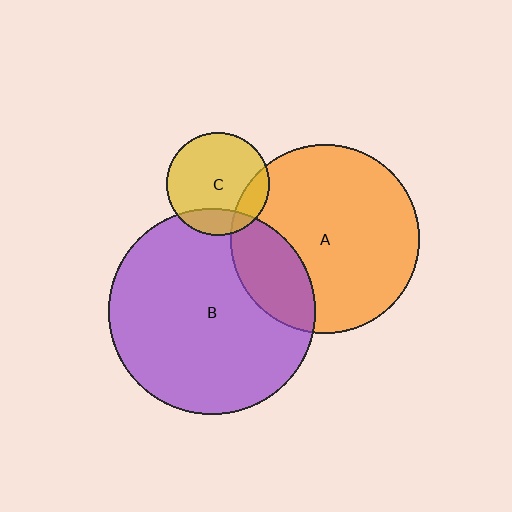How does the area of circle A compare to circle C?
Approximately 3.3 times.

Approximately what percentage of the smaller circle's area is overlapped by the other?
Approximately 25%.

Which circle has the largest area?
Circle B (purple).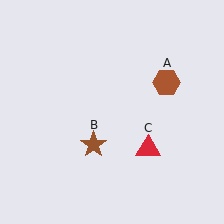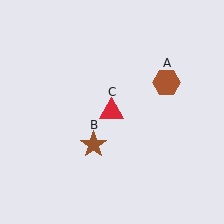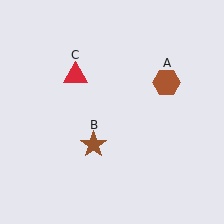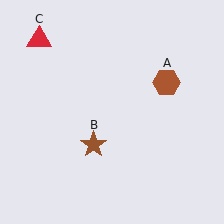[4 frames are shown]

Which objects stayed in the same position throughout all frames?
Brown hexagon (object A) and brown star (object B) remained stationary.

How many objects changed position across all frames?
1 object changed position: red triangle (object C).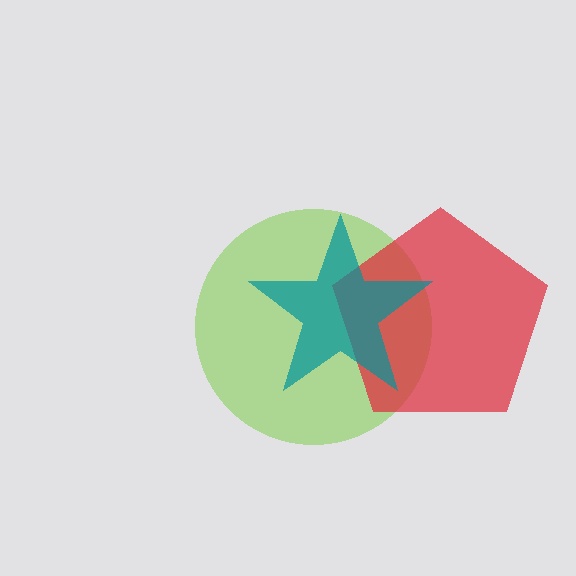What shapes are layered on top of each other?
The layered shapes are: a lime circle, a red pentagon, a teal star.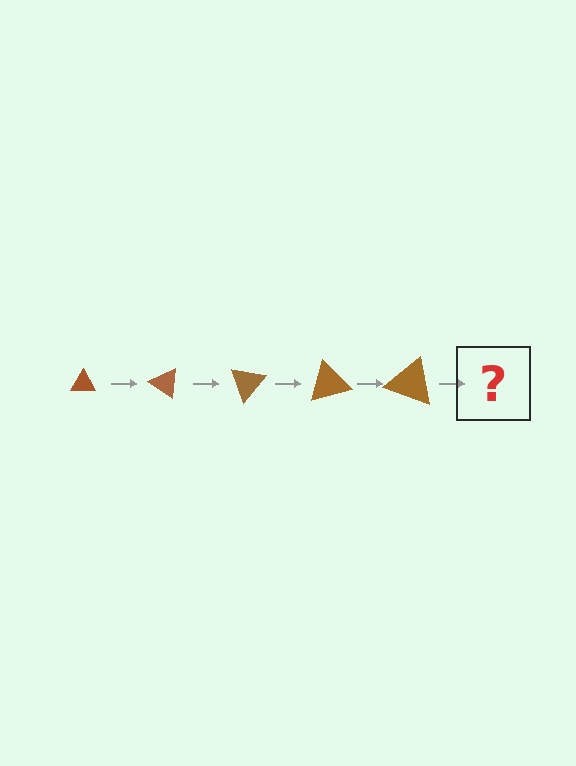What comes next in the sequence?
The next element should be a triangle, larger than the previous one and rotated 175 degrees from the start.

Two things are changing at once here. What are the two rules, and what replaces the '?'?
The two rules are that the triangle grows larger each step and it rotates 35 degrees each step. The '?' should be a triangle, larger than the previous one and rotated 175 degrees from the start.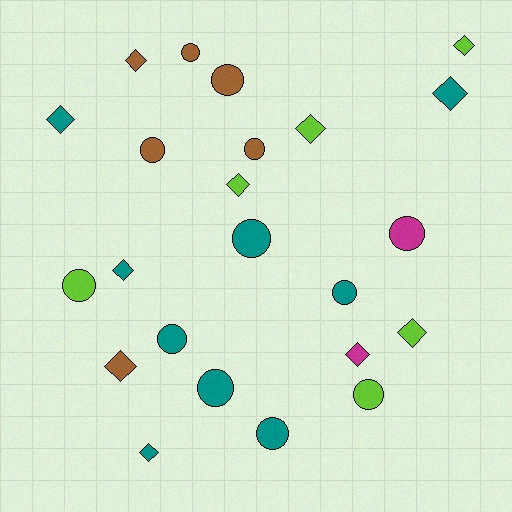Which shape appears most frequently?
Circle, with 12 objects.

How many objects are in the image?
There are 23 objects.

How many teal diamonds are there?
There are 4 teal diamonds.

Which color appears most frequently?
Teal, with 9 objects.